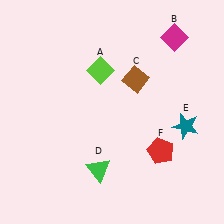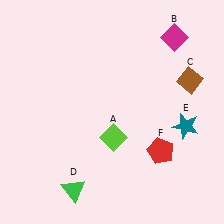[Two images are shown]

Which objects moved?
The objects that moved are: the lime diamond (A), the brown diamond (C), the green triangle (D).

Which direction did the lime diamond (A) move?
The lime diamond (A) moved down.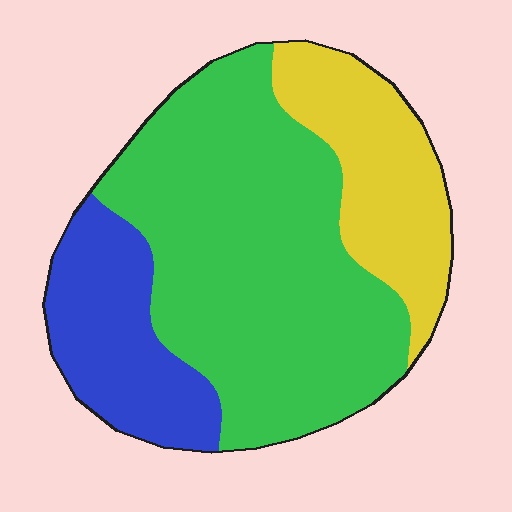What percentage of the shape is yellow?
Yellow covers about 20% of the shape.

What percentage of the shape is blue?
Blue covers about 20% of the shape.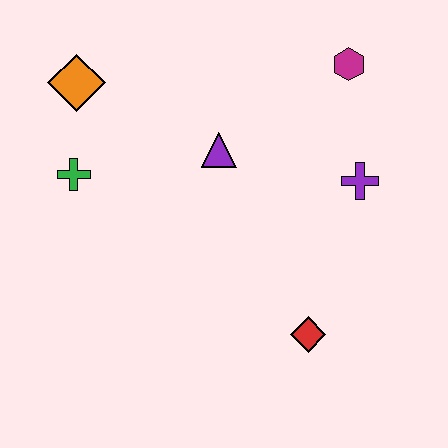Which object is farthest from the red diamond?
The orange diamond is farthest from the red diamond.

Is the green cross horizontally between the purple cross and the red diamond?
No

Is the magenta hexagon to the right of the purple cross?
No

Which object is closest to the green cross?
The orange diamond is closest to the green cross.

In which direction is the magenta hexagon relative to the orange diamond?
The magenta hexagon is to the right of the orange diamond.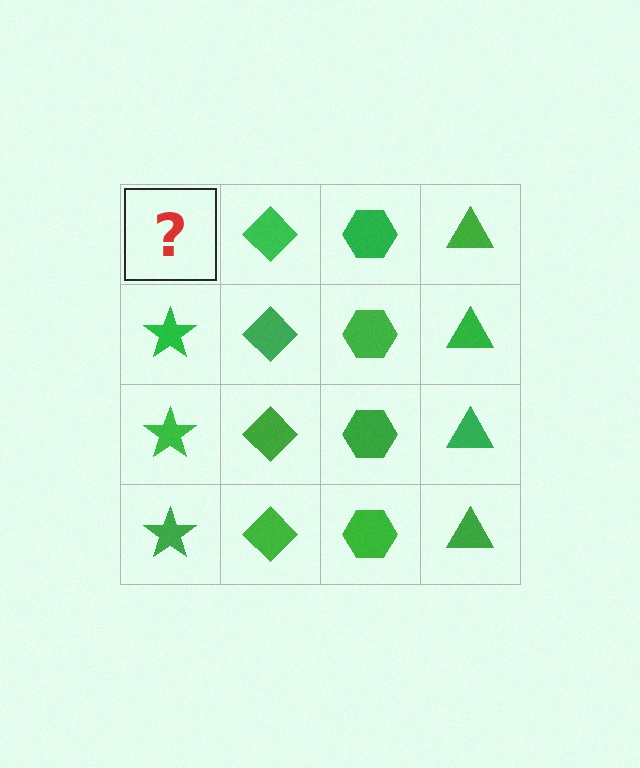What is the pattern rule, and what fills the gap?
The rule is that each column has a consistent shape. The gap should be filled with a green star.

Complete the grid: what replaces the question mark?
The question mark should be replaced with a green star.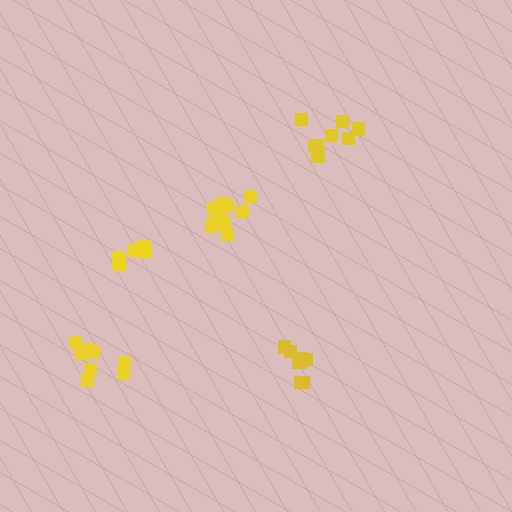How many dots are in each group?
Group 1: 8 dots, Group 2: 6 dots, Group 3: 11 dots, Group 4: 8 dots, Group 5: 8 dots (41 total).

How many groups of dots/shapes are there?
There are 5 groups.